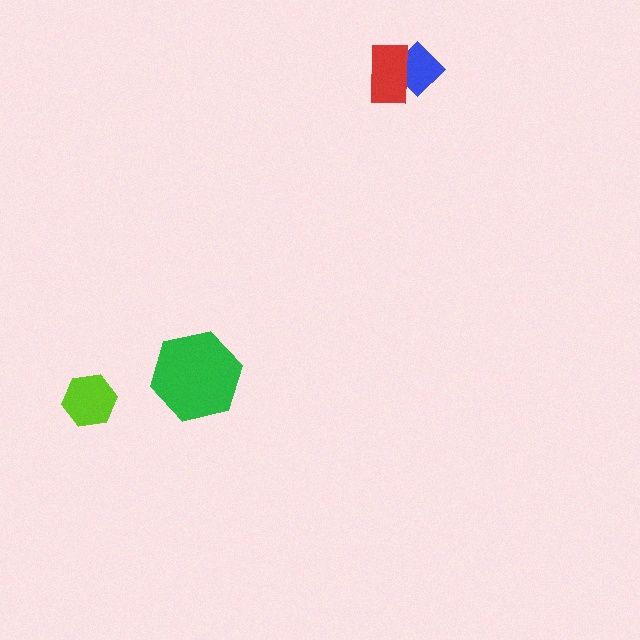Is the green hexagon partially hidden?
No, no other shape covers it.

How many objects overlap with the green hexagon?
0 objects overlap with the green hexagon.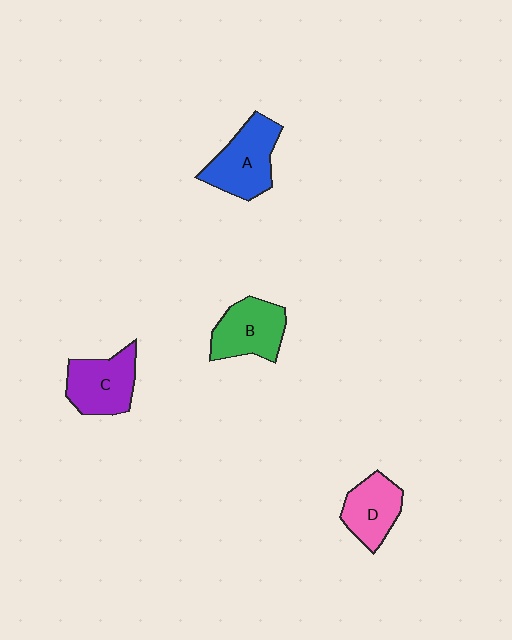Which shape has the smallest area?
Shape D (pink).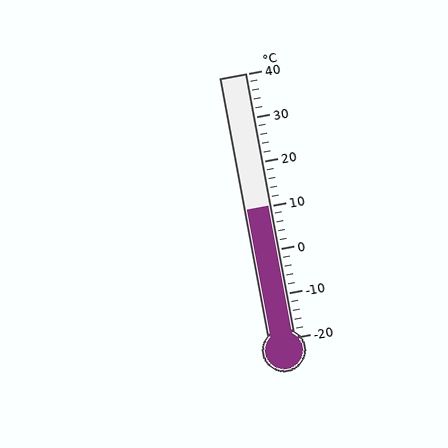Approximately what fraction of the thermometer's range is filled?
The thermometer is filled to approximately 50% of its range.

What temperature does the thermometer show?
The thermometer shows approximately 10°C.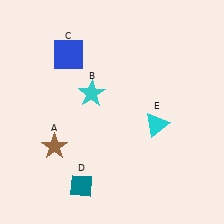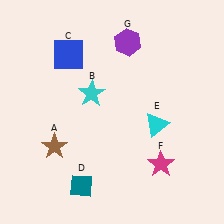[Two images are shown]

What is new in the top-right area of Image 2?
A purple hexagon (G) was added in the top-right area of Image 2.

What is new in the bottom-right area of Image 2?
A magenta star (F) was added in the bottom-right area of Image 2.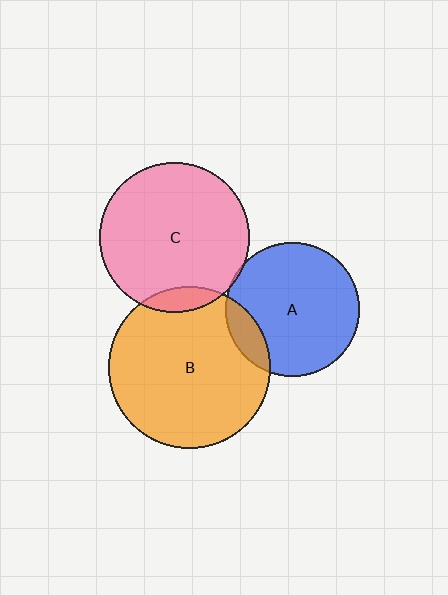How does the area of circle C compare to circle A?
Approximately 1.3 times.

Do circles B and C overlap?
Yes.